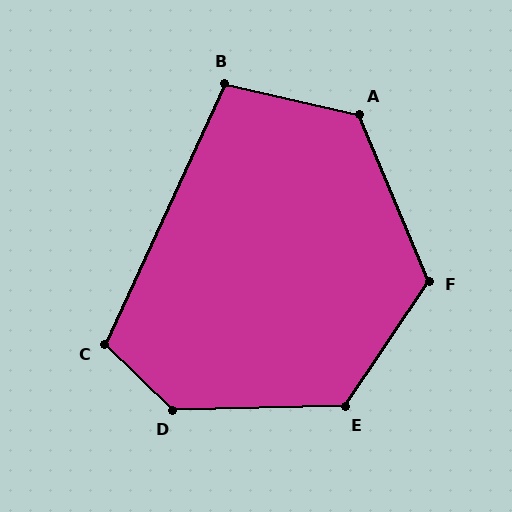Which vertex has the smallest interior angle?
B, at approximately 102 degrees.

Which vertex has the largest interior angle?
D, at approximately 135 degrees.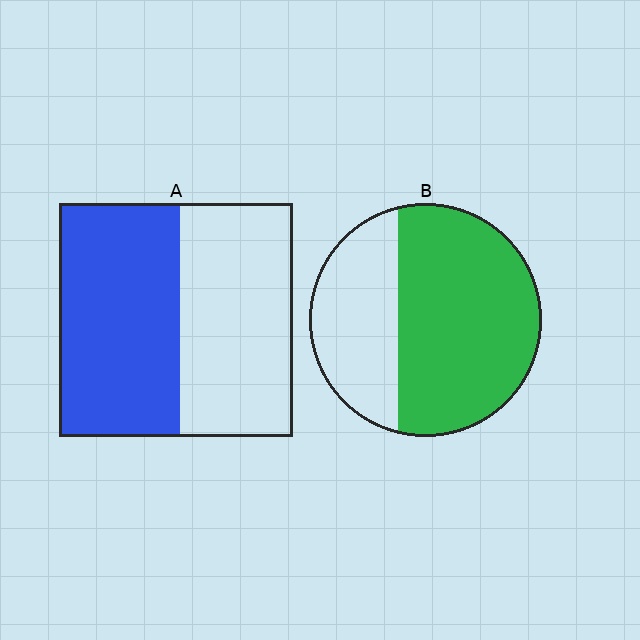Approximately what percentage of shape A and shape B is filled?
A is approximately 50% and B is approximately 65%.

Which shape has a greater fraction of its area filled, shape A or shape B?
Shape B.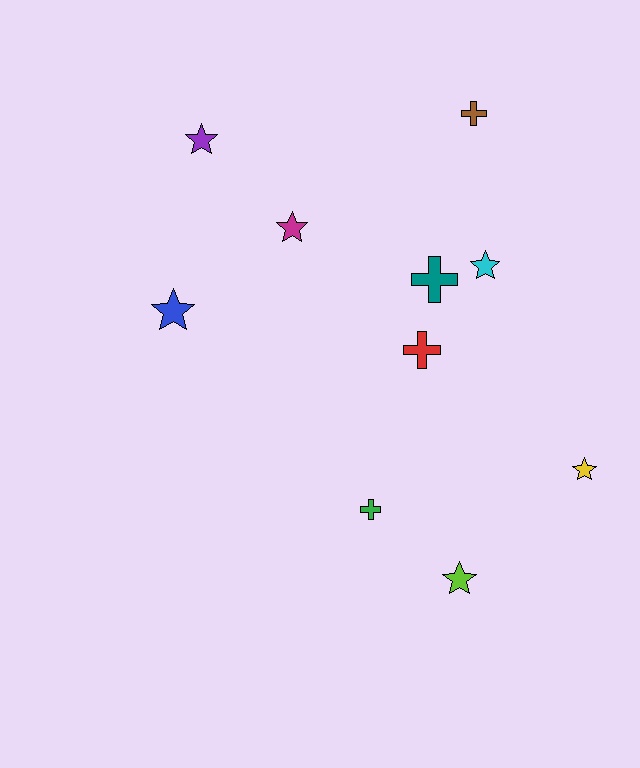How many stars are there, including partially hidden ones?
There are 6 stars.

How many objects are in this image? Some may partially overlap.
There are 10 objects.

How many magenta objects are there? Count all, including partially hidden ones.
There is 1 magenta object.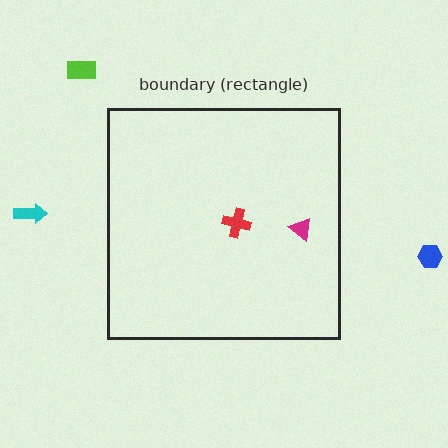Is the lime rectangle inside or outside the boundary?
Outside.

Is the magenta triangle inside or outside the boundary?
Inside.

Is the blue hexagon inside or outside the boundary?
Outside.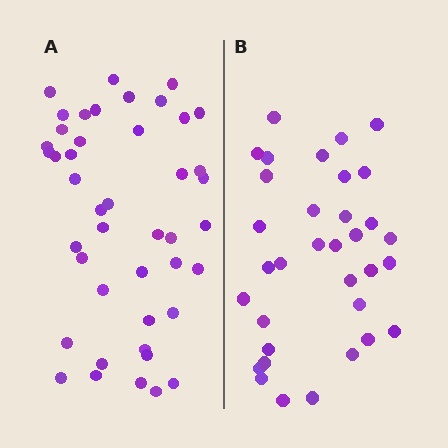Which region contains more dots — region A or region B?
Region A (the left region) has more dots.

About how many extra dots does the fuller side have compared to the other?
Region A has roughly 10 or so more dots than region B.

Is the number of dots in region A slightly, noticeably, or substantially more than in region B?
Region A has noticeably more, but not dramatically so. The ratio is roughly 1.3 to 1.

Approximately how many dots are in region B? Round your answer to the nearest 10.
About 30 dots. (The exact count is 34, which rounds to 30.)